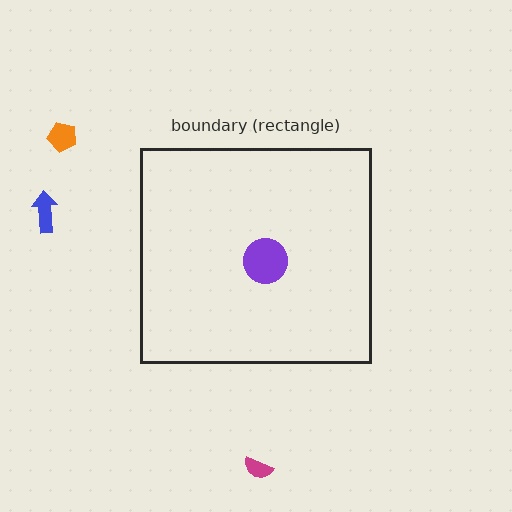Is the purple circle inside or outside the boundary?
Inside.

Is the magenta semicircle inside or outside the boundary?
Outside.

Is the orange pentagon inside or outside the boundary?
Outside.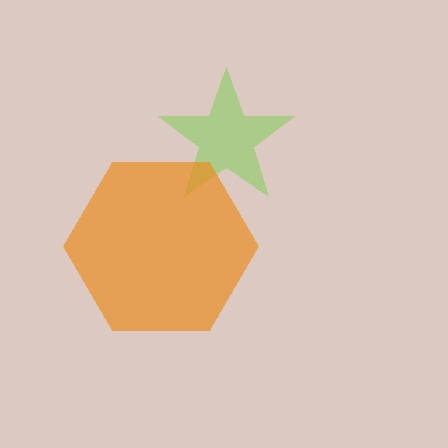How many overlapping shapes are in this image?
There are 2 overlapping shapes in the image.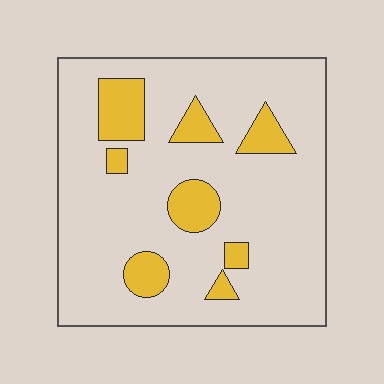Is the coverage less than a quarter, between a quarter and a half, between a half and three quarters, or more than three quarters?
Less than a quarter.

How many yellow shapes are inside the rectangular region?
8.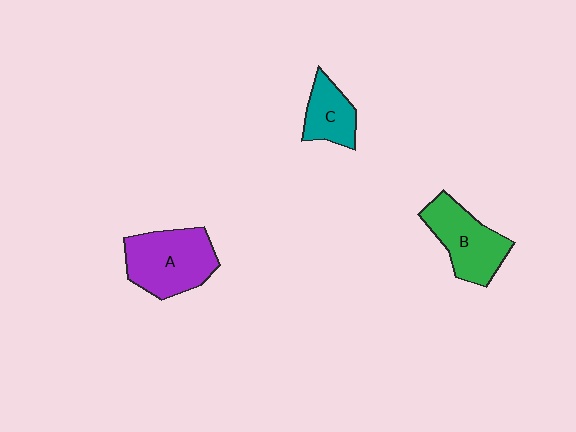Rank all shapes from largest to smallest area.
From largest to smallest: A (purple), B (green), C (teal).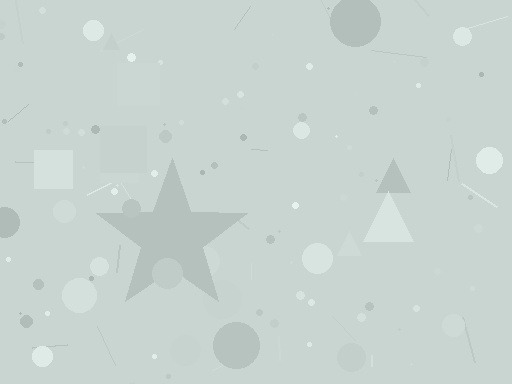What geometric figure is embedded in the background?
A star is embedded in the background.